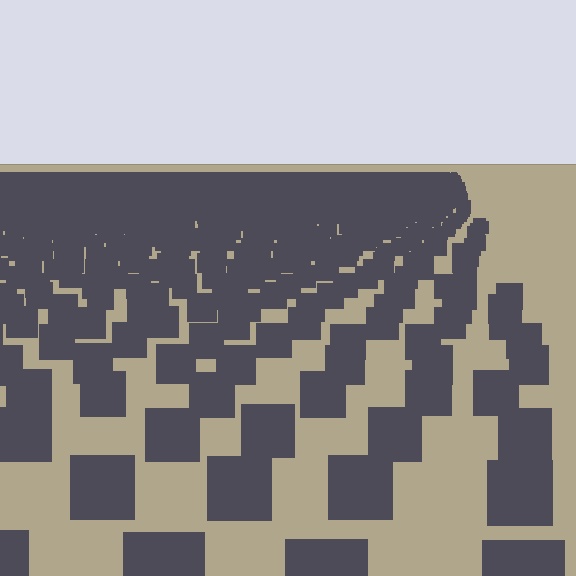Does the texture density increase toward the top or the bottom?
Density increases toward the top.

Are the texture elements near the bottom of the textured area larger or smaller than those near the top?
Larger. Near the bottom, elements are closer to the viewer and appear at a bigger on-screen size.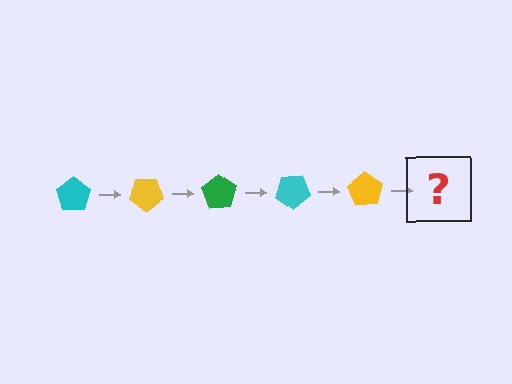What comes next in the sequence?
The next element should be a green pentagon, rotated 175 degrees from the start.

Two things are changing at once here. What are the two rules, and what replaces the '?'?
The two rules are that it rotates 35 degrees each step and the color cycles through cyan, yellow, and green. The '?' should be a green pentagon, rotated 175 degrees from the start.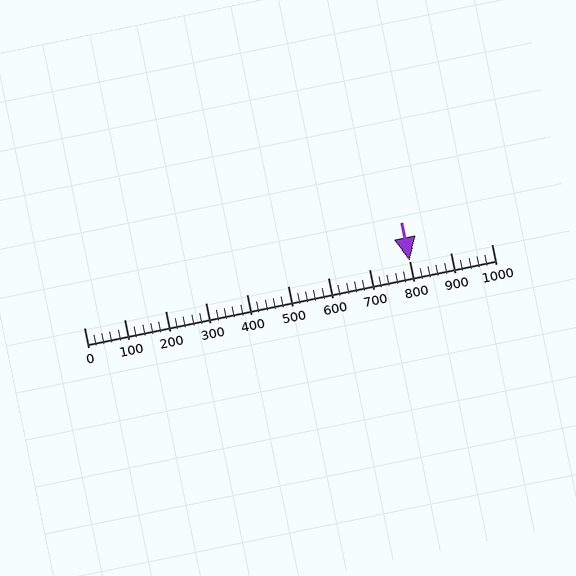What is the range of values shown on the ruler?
The ruler shows values from 0 to 1000.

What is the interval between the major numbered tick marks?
The major tick marks are spaced 100 units apart.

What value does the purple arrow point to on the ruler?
The purple arrow points to approximately 800.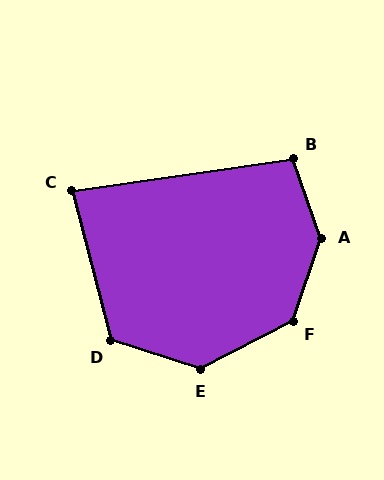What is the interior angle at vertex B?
Approximately 101 degrees (obtuse).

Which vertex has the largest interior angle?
A, at approximately 141 degrees.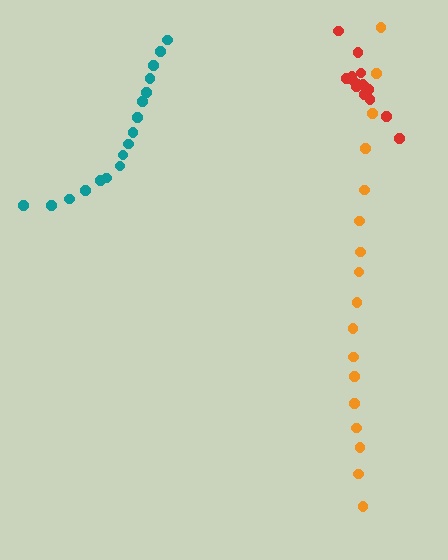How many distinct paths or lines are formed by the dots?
There are 3 distinct paths.